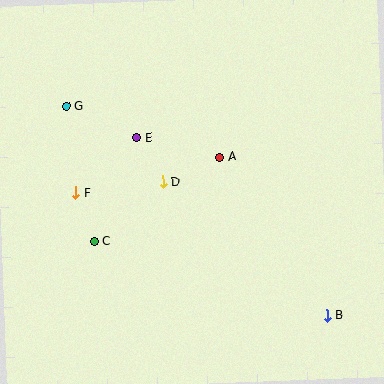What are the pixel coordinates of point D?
Point D is at (163, 182).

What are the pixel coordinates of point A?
Point A is at (220, 157).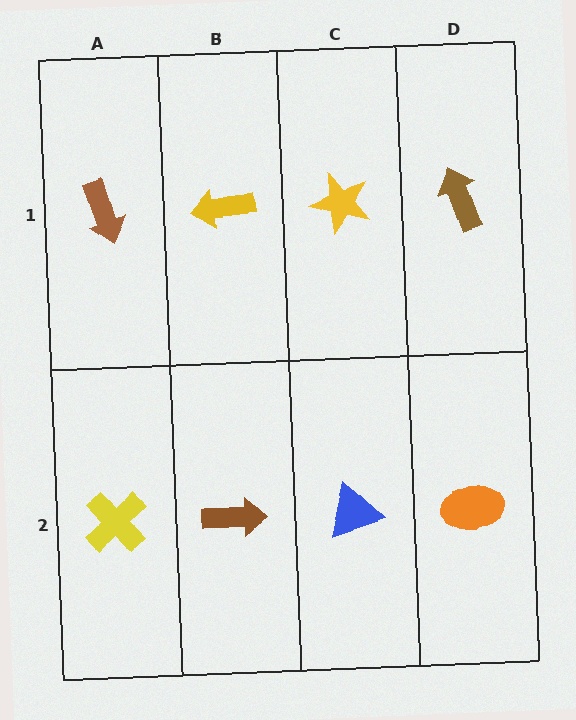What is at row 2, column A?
A yellow cross.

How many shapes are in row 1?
4 shapes.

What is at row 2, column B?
A brown arrow.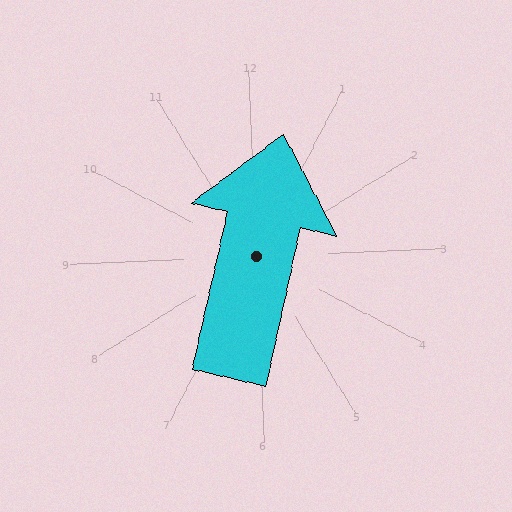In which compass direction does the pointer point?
North.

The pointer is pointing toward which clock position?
Roughly 12 o'clock.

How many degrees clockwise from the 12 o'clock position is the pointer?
Approximately 15 degrees.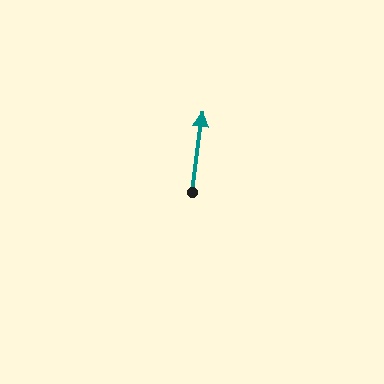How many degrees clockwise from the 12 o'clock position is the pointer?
Approximately 8 degrees.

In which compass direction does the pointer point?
North.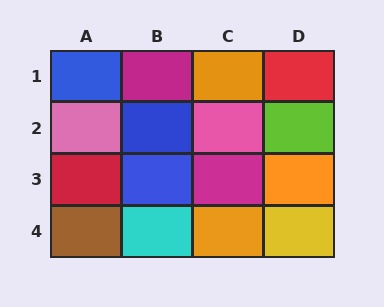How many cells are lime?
1 cell is lime.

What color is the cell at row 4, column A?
Brown.